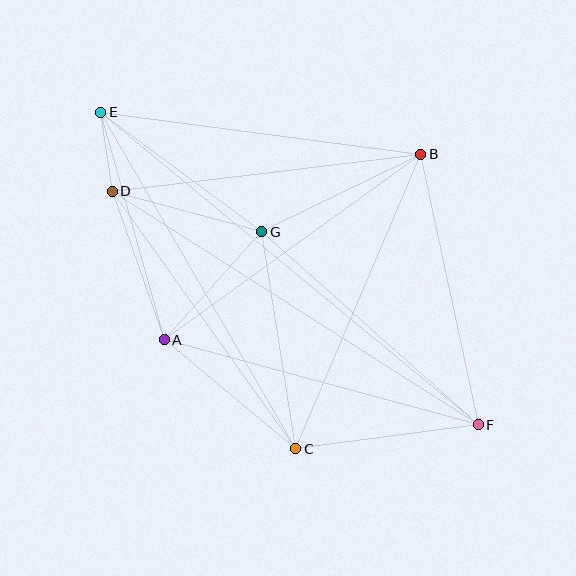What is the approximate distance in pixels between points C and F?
The distance between C and F is approximately 184 pixels.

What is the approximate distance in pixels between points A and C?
The distance between A and C is approximately 170 pixels.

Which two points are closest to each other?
Points D and E are closest to each other.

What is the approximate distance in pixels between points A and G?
The distance between A and G is approximately 146 pixels.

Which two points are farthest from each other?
Points E and F are farthest from each other.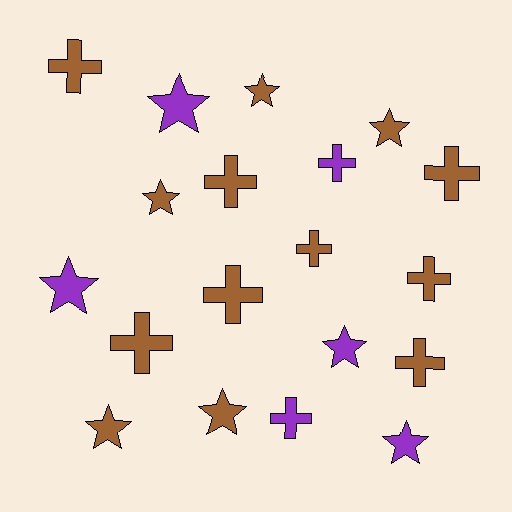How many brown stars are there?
There are 5 brown stars.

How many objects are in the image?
There are 19 objects.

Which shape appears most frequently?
Cross, with 10 objects.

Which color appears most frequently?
Brown, with 13 objects.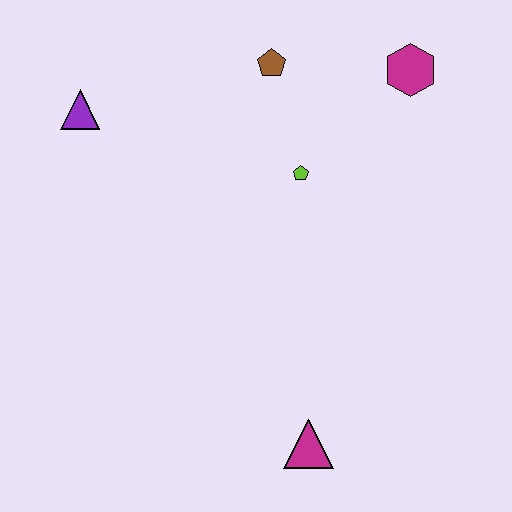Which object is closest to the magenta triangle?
The lime pentagon is closest to the magenta triangle.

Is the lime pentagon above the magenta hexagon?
No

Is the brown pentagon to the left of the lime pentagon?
Yes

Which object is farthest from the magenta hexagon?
The magenta triangle is farthest from the magenta hexagon.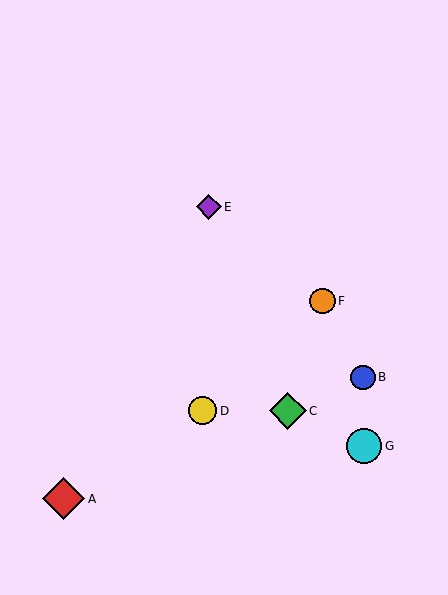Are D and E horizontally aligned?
No, D is at y≈411 and E is at y≈207.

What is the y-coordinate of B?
Object B is at y≈377.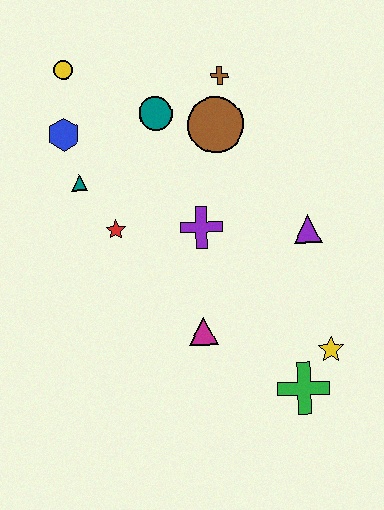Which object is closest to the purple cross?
The red star is closest to the purple cross.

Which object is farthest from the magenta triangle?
The yellow circle is farthest from the magenta triangle.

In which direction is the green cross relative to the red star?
The green cross is to the right of the red star.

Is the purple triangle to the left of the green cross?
No